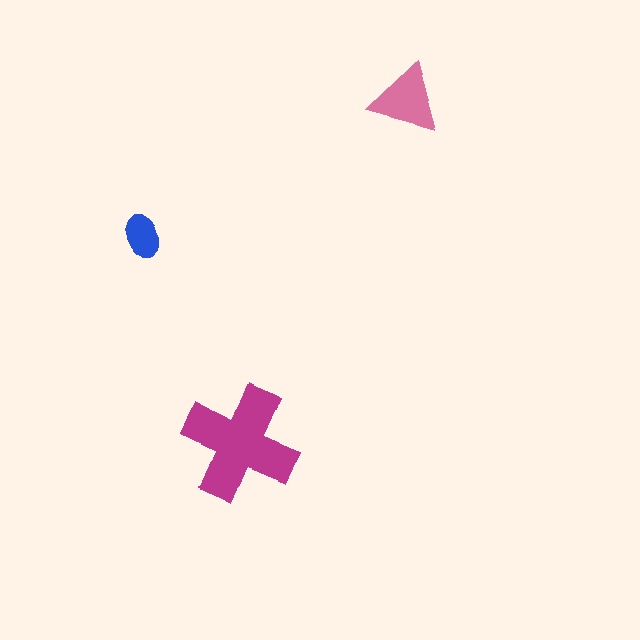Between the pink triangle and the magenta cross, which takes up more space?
The magenta cross.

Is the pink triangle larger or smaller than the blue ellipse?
Larger.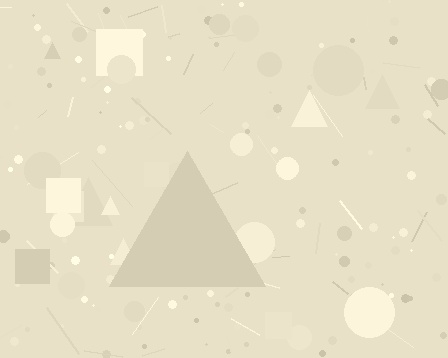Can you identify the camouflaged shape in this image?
The camouflaged shape is a triangle.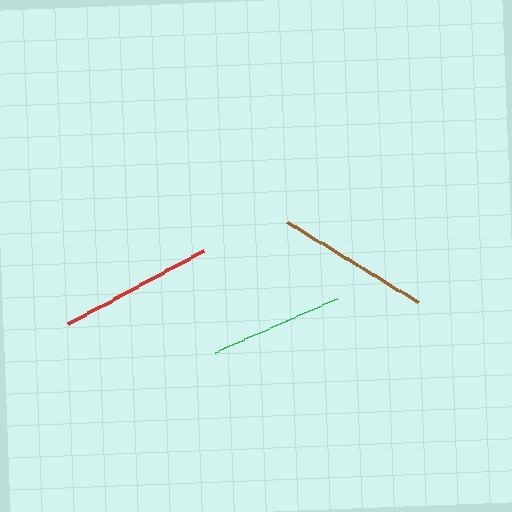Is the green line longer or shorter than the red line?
The red line is longer than the green line.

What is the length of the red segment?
The red segment is approximately 153 pixels long.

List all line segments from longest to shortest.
From longest to shortest: red, brown, green.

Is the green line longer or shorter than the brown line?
The brown line is longer than the green line.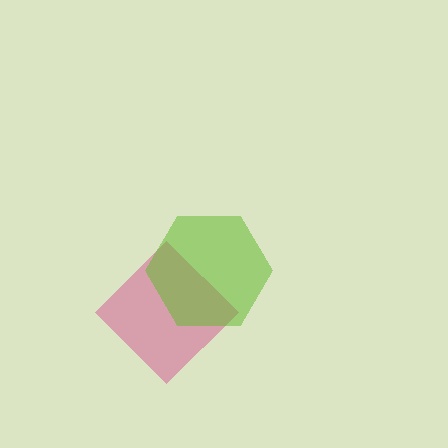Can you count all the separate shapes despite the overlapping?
Yes, there are 2 separate shapes.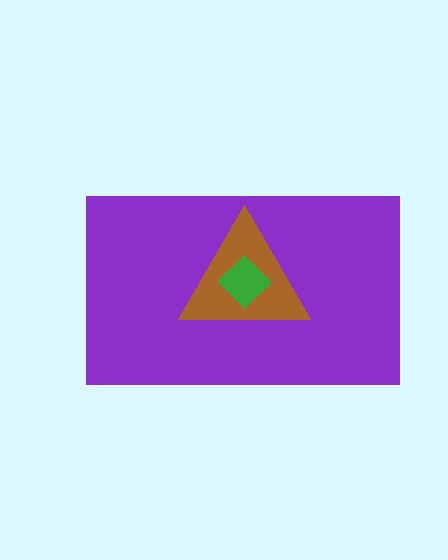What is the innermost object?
The green diamond.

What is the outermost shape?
The purple rectangle.